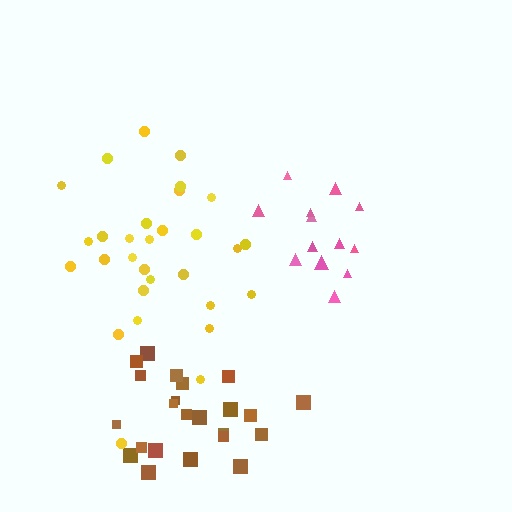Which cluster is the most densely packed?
Brown.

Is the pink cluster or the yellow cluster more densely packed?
Pink.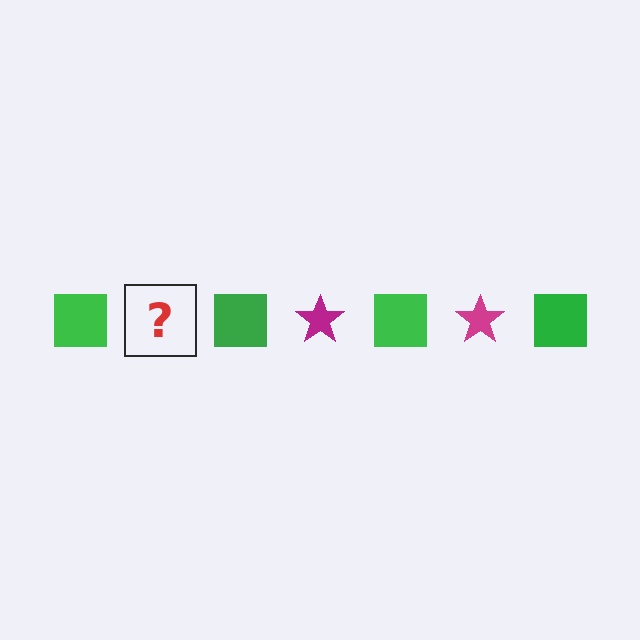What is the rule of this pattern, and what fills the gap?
The rule is that the pattern alternates between green square and magenta star. The gap should be filled with a magenta star.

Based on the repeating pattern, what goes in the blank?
The blank should be a magenta star.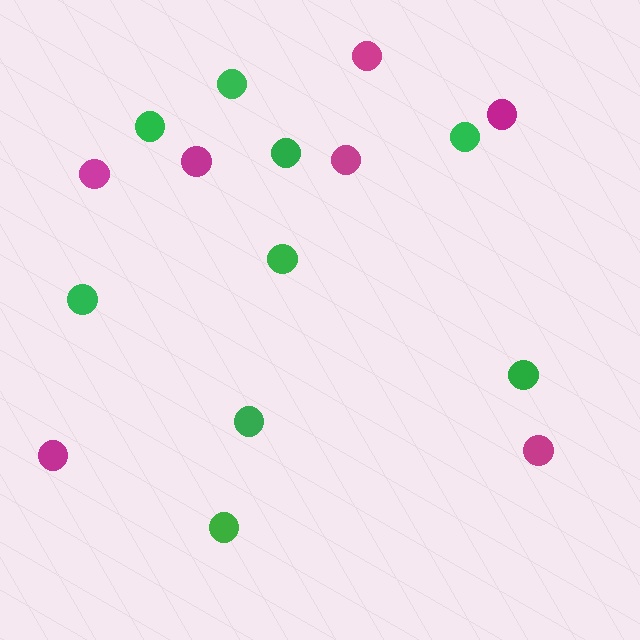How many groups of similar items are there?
There are 2 groups: one group of magenta circles (7) and one group of green circles (9).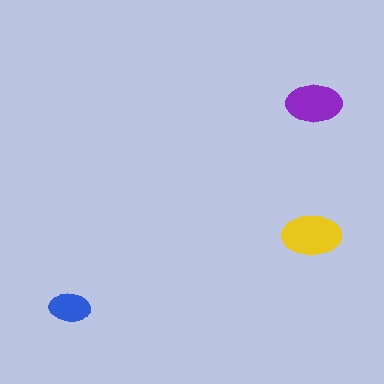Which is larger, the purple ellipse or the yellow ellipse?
The yellow one.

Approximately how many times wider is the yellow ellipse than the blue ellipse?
About 1.5 times wider.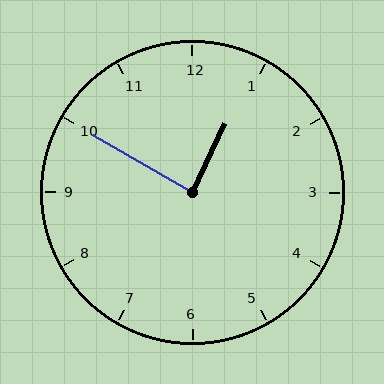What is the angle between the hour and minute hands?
Approximately 85 degrees.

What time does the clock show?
12:50.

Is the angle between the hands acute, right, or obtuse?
It is right.